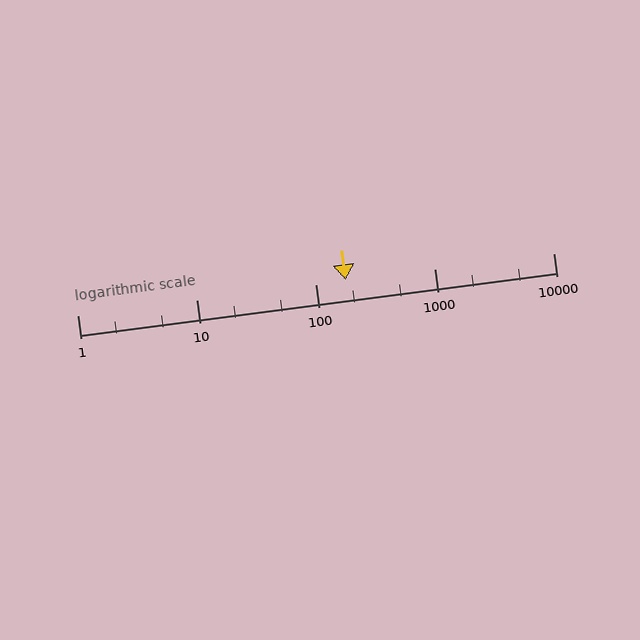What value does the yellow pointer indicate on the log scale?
The pointer indicates approximately 180.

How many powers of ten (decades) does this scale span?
The scale spans 4 decades, from 1 to 10000.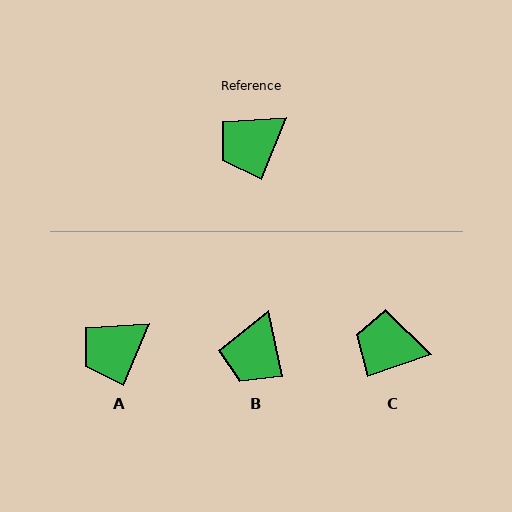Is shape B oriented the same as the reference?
No, it is off by about 35 degrees.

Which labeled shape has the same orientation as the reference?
A.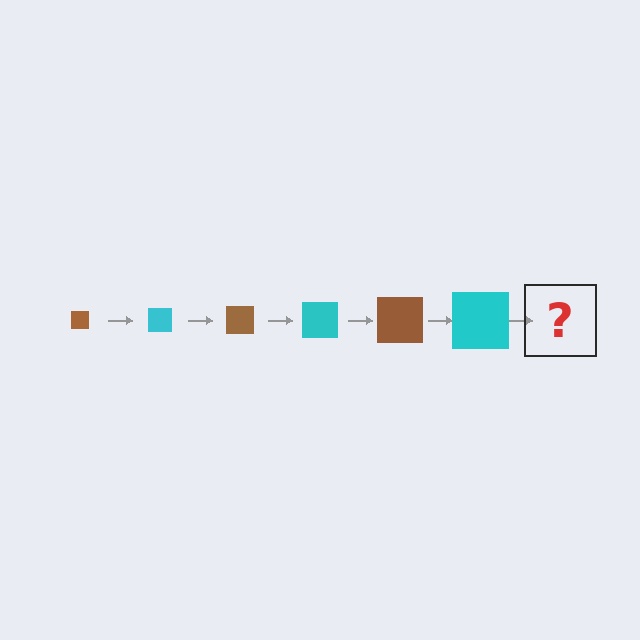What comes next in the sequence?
The next element should be a brown square, larger than the previous one.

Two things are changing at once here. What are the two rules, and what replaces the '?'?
The two rules are that the square grows larger each step and the color cycles through brown and cyan. The '?' should be a brown square, larger than the previous one.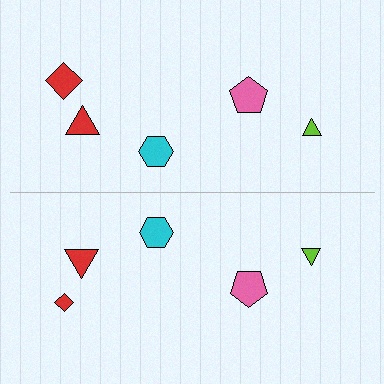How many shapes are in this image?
There are 10 shapes in this image.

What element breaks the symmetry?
The red diamond on the bottom side has a different size than its mirror counterpart.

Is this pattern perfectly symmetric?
No, the pattern is not perfectly symmetric. The red diamond on the bottom side has a different size than its mirror counterpart.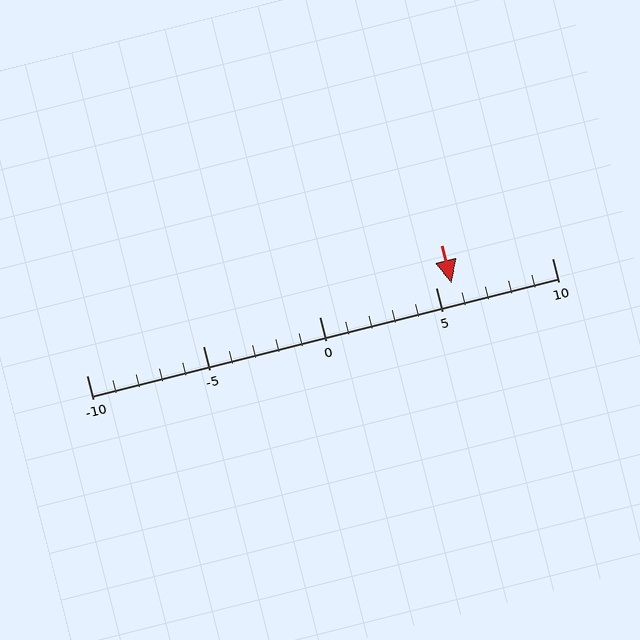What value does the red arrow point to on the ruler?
The red arrow points to approximately 6.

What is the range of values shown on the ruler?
The ruler shows values from -10 to 10.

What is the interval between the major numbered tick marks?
The major tick marks are spaced 5 units apart.